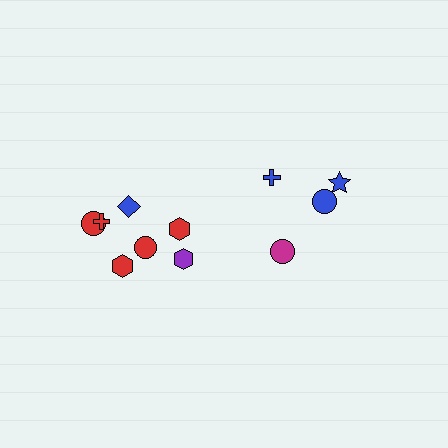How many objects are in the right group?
There are 4 objects.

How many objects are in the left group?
There are 7 objects.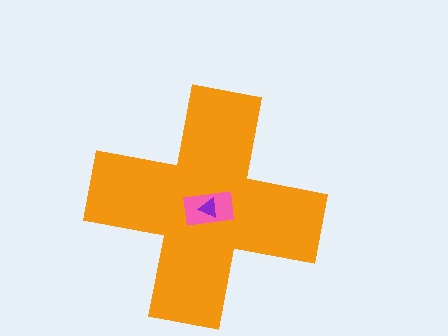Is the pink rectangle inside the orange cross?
Yes.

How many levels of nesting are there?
3.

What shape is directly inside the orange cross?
The pink rectangle.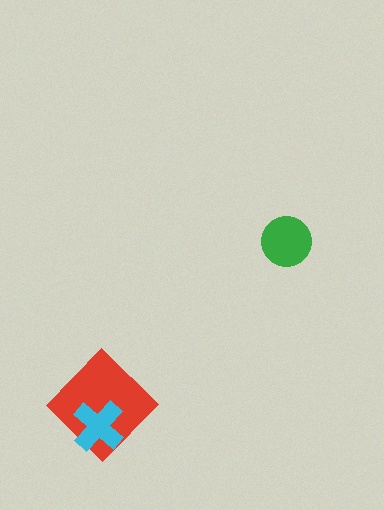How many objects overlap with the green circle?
0 objects overlap with the green circle.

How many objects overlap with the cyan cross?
1 object overlaps with the cyan cross.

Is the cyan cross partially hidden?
No, no other shape covers it.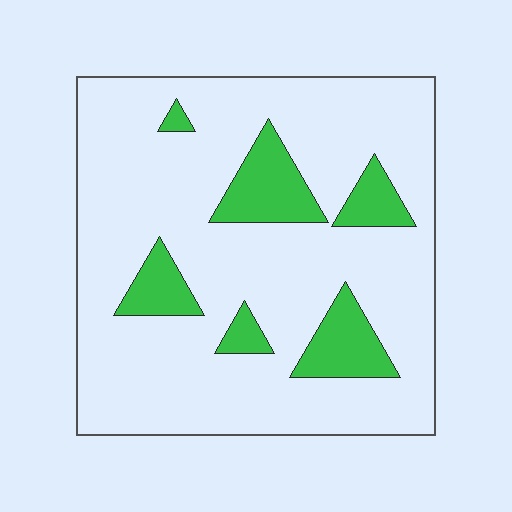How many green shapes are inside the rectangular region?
6.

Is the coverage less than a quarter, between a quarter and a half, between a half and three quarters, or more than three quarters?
Less than a quarter.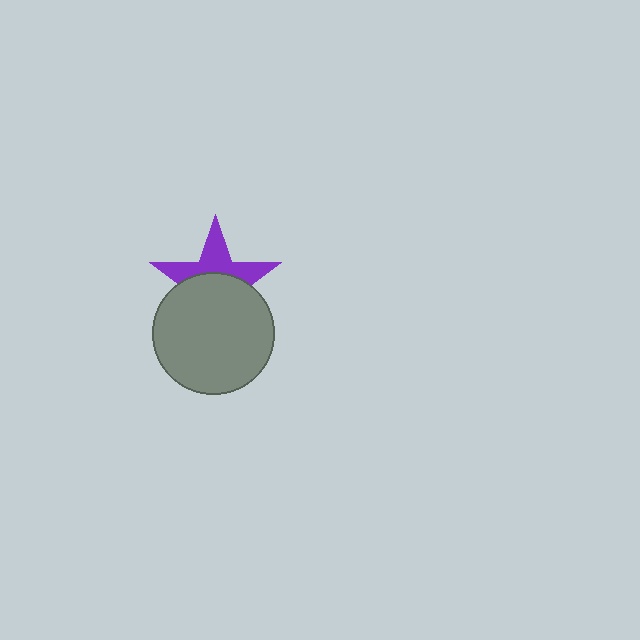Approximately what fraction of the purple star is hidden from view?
Roughly 55% of the purple star is hidden behind the gray circle.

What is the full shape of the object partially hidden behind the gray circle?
The partially hidden object is a purple star.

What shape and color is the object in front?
The object in front is a gray circle.